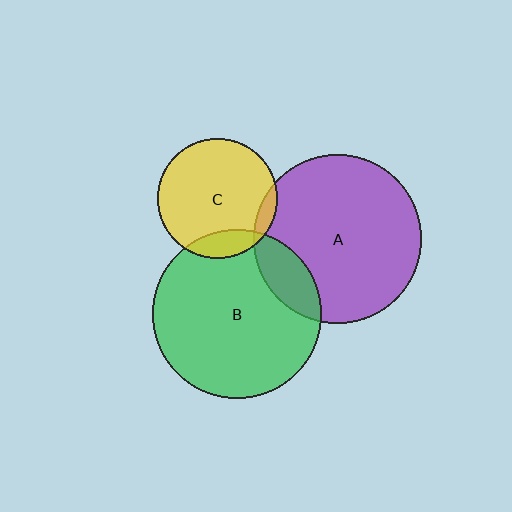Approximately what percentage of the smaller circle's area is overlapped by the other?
Approximately 15%.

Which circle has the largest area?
Circle A (purple).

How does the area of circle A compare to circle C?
Approximately 2.0 times.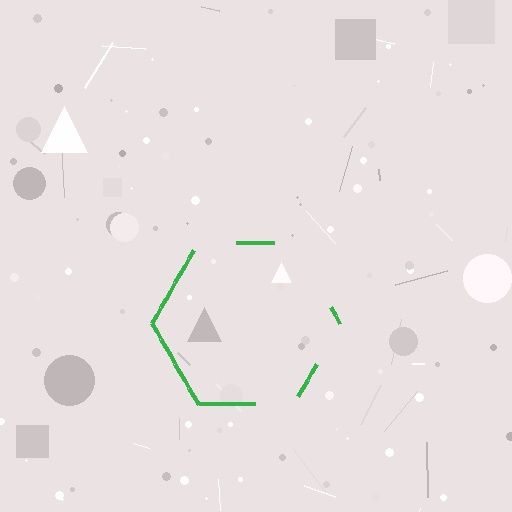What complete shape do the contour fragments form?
The contour fragments form a hexagon.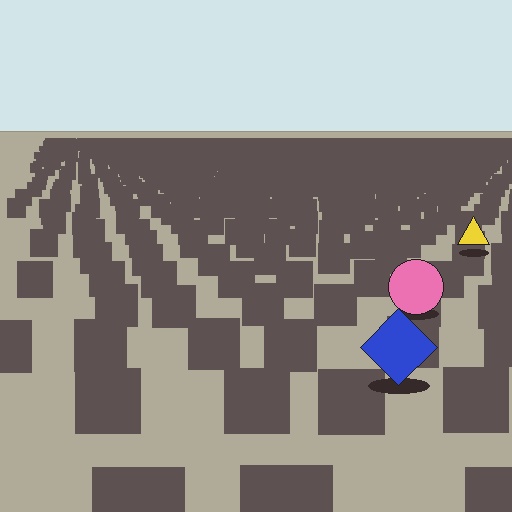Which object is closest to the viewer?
The blue diamond is closest. The texture marks near it are larger and more spread out.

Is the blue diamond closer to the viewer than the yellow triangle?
Yes. The blue diamond is closer — you can tell from the texture gradient: the ground texture is coarser near it.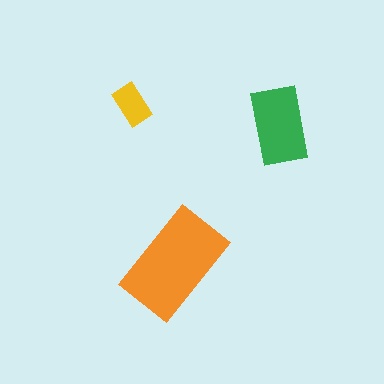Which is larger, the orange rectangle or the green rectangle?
The orange one.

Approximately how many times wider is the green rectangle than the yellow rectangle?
About 2 times wider.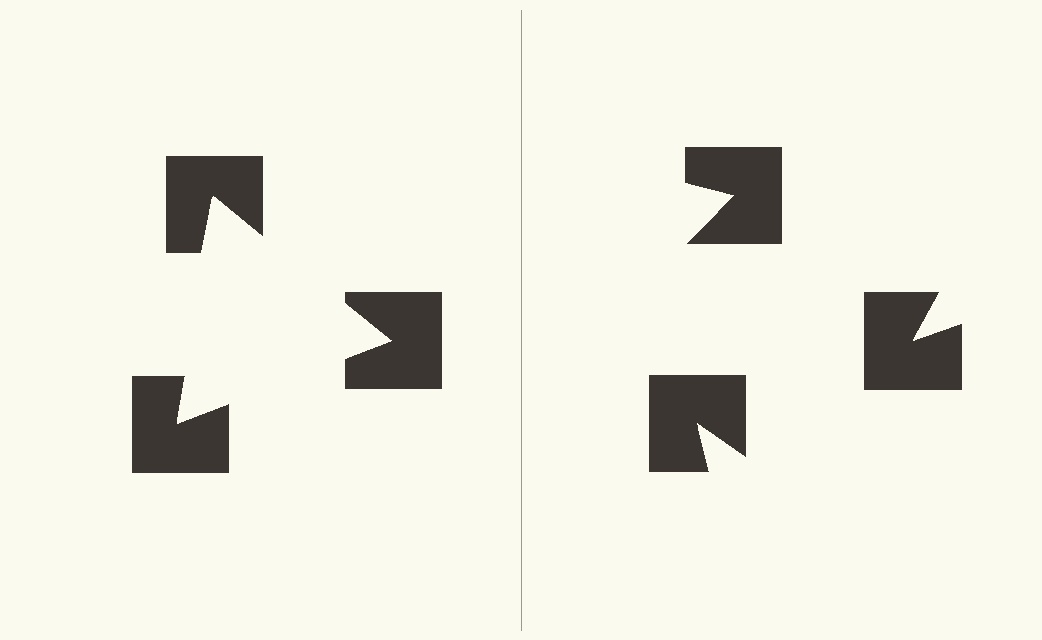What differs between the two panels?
The notched squares are positioned identically on both sides; only the wedge orientations differ. On the left they align to a triangle; on the right they are misaligned.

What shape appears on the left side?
An illusory triangle.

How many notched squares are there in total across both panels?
6 — 3 on each side.